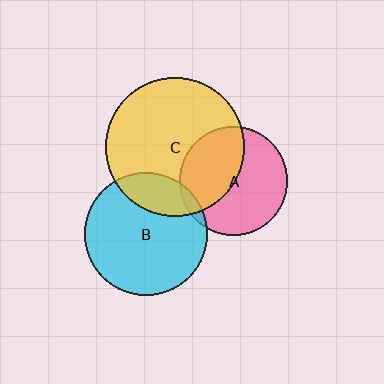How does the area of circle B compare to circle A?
Approximately 1.3 times.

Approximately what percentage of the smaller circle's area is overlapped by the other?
Approximately 5%.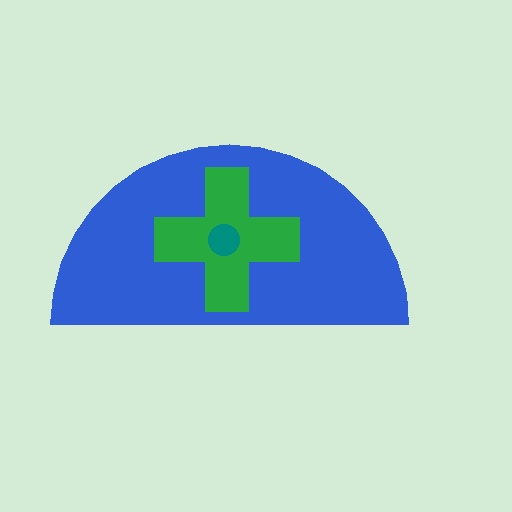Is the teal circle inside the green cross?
Yes.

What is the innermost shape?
The teal circle.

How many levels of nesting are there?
3.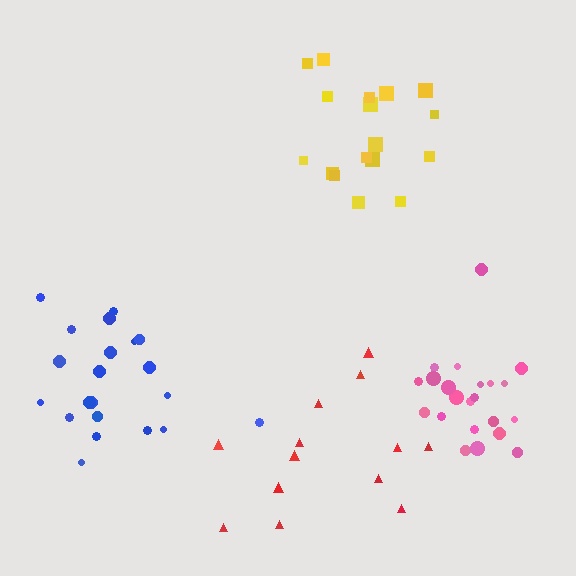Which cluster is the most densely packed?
Pink.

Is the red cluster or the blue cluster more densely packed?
Blue.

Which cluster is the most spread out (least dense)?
Red.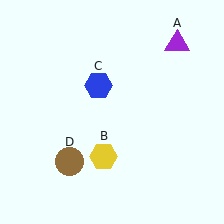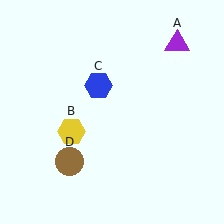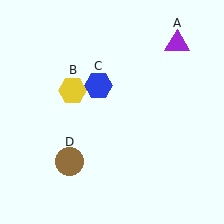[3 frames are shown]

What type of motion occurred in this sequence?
The yellow hexagon (object B) rotated clockwise around the center of the scene.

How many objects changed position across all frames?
1 object changed position: yellow hexagon (object B).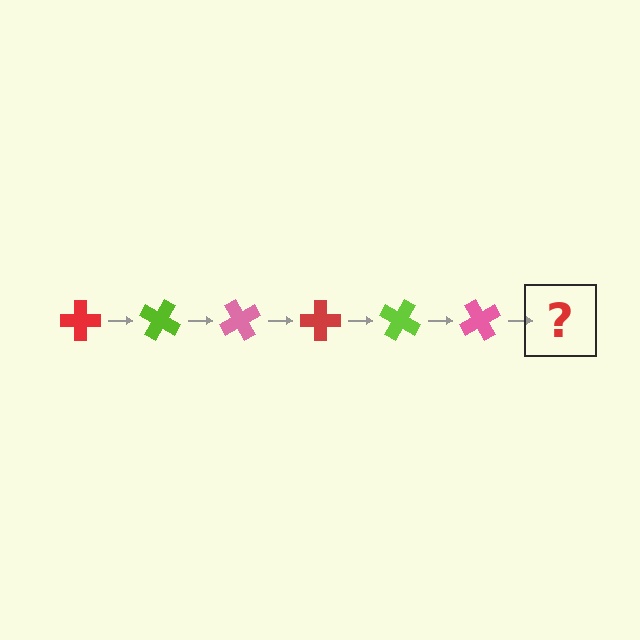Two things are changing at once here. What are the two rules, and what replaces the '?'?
The two rules are that it rotates 30 degrees each step and the color cycles through red, lime, and pink. The '?' should be a red cross, rotated 180 degrees from the start.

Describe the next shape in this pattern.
It should be a red cross, rotated 180 degrees from the start.